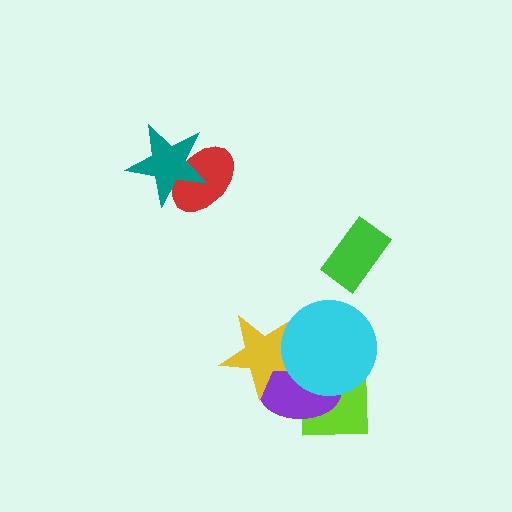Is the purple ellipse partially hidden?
Yes, it is partially covered by another shape.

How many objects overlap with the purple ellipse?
3 objects overlap with the purple ellipse.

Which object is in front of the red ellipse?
The teal star is in front of the red ellipse.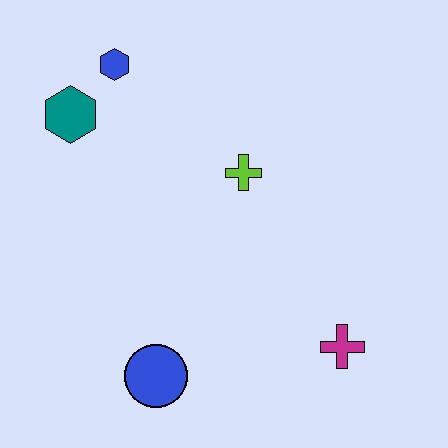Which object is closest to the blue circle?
The magenta cross is closest to the blue circle.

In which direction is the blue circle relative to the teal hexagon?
The blue circle is below the teal hexagon.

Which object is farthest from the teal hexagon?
The magenta cross is farthest from the teal hexagon.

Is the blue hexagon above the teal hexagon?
Yes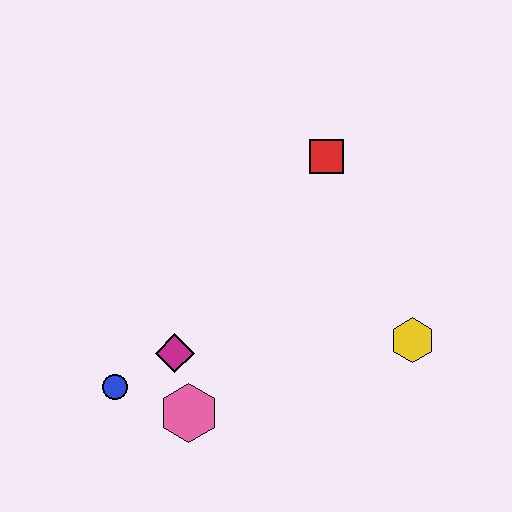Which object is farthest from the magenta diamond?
The red square is farthest from the magenta diamond.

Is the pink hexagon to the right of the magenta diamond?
Yes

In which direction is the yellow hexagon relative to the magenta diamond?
The yellow hexagon is to the right of the magenta diamond.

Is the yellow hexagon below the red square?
Yes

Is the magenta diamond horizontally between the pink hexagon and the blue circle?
Yes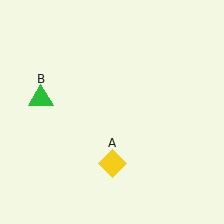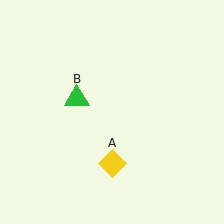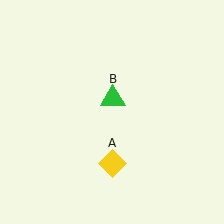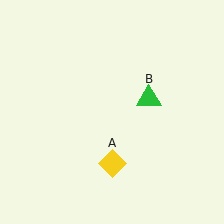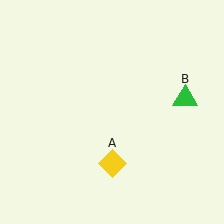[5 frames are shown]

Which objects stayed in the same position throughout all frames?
Yellow diamond (object A) remained stationary.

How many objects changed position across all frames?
1 object changed position: green triangle (object B).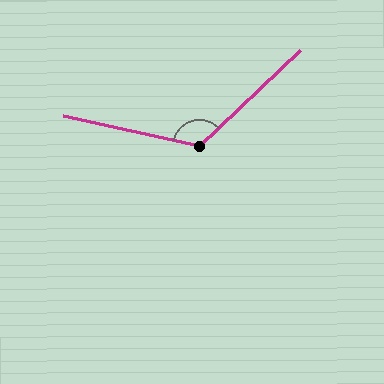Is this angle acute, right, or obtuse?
It is obtuse.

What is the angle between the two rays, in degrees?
Approximately 124 degrees.